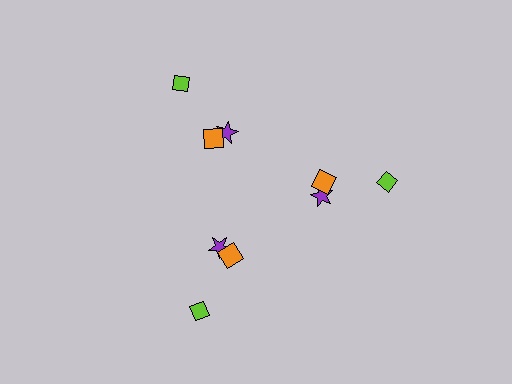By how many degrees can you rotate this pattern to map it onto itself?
The pattern maps onto itself every 120 degrees of rotation.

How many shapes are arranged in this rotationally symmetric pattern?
There are 9 shapes, arranged in 3 groups of 3.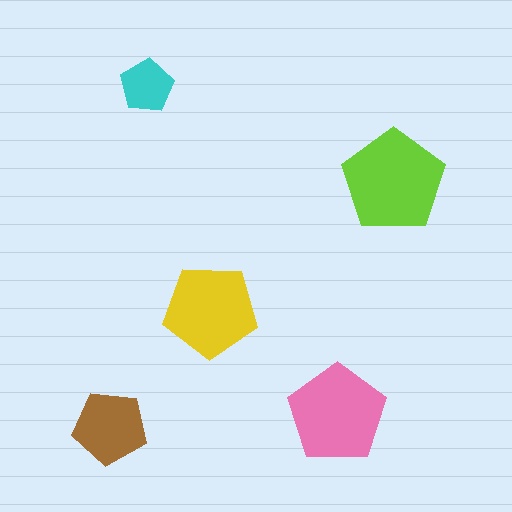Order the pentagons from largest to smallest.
the lime one, the pink one, the yellow one, the brown one, the cyan one.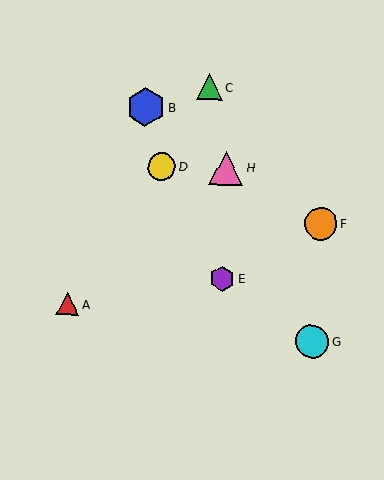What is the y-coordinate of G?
Object G is at y≈341.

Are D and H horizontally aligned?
Yes, both are at y≈167.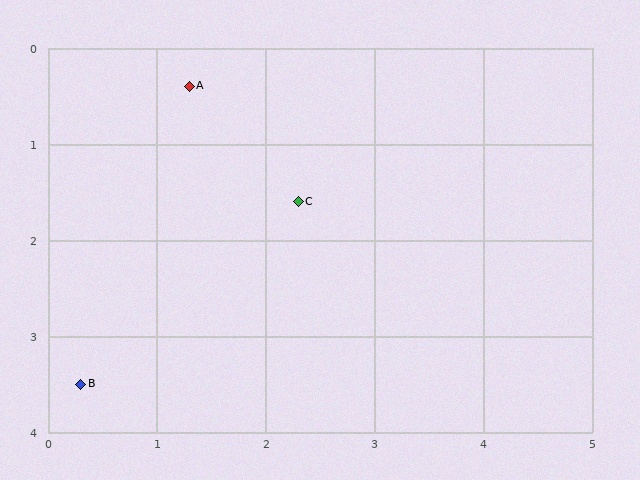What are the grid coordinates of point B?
Point B is at approximately (0.3, 3.5).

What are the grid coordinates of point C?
Point C is at approximately (2.3, 1.6).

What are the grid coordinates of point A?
Point A is at approximately (1.3, 0.4).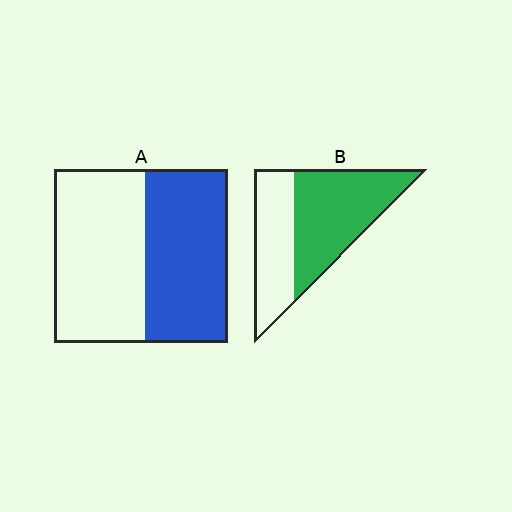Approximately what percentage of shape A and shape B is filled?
A is approximately 50% and B is approximately 60%.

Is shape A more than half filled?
Roughly half.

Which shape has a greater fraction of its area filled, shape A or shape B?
Shape B.